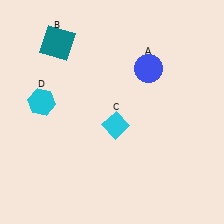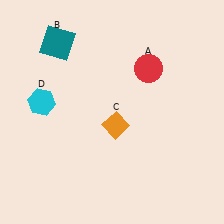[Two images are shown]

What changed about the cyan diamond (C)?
In Image 1, C is cyan. In Image 2, it changed to orange.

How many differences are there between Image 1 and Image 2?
There are 2 differences between the two images.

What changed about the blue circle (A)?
In Image 1, A is blue. In Image 2, it changed to red.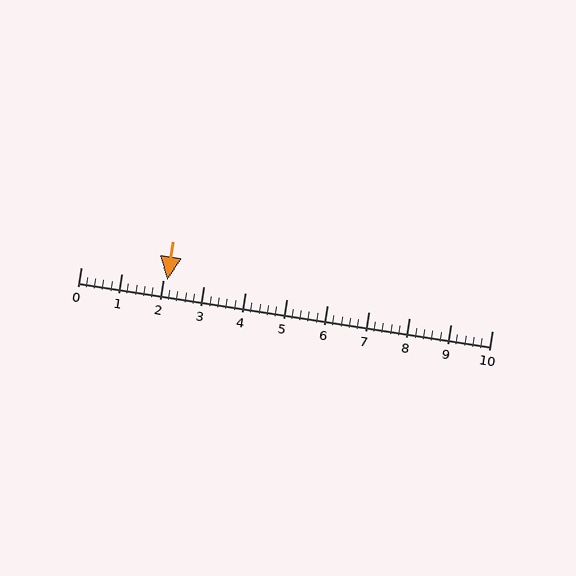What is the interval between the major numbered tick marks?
The major tick marks are spaced 1 units apart.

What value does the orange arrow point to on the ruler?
The orange arrow points to approximately 2.1.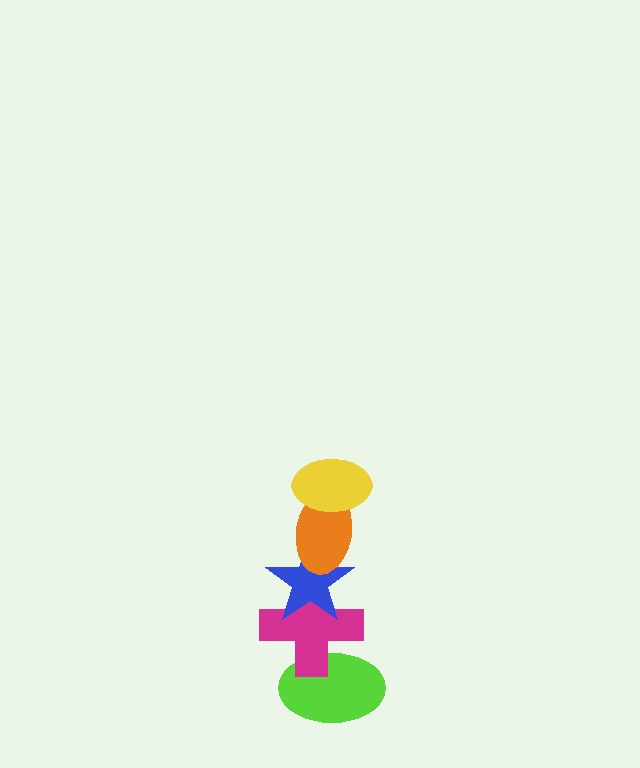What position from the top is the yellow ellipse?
The yellow ellipse is 1st from the top.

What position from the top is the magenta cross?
The magenta cross is 4th from the top.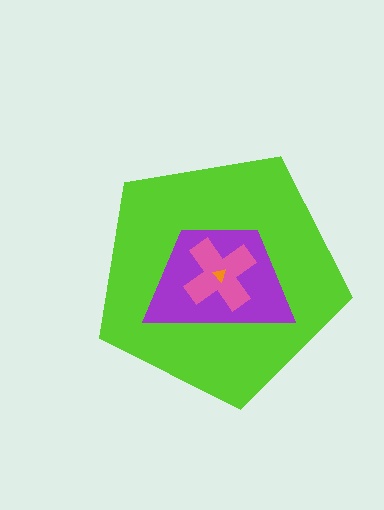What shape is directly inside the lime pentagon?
The purple trapezoid.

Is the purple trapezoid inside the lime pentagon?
Yes.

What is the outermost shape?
The lime pentagon.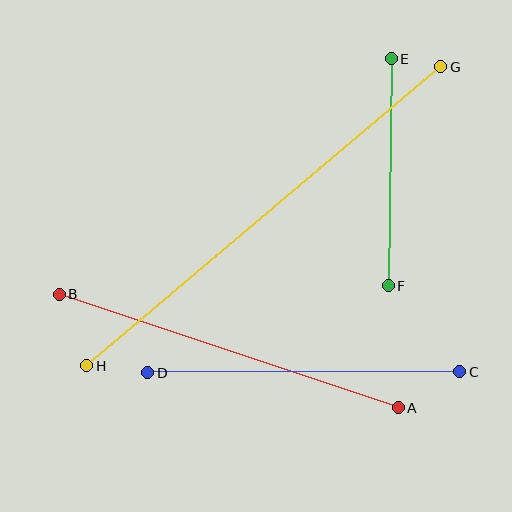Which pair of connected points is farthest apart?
Points G and H are farthest apart.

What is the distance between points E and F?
The distance is approximately 227 pixels.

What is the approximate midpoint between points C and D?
The midpoint is at approximately (304, 372) pixels.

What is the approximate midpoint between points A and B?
The midpoint is at approximately (229, 351) pixels.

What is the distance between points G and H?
The distance is approximately 464 pixels.